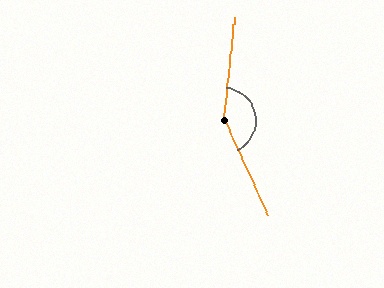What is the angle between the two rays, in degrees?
Approximately 149 degrees.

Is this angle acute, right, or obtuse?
It is obtuse.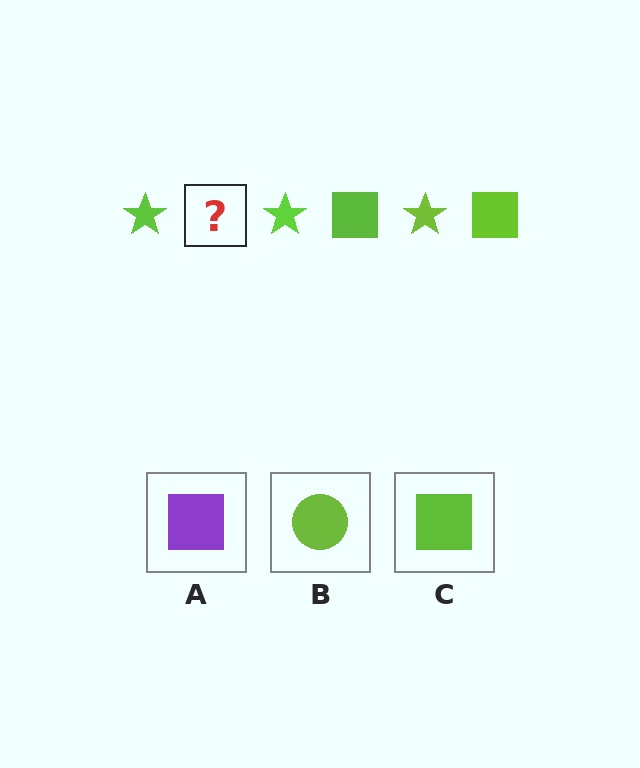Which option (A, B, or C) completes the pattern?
C.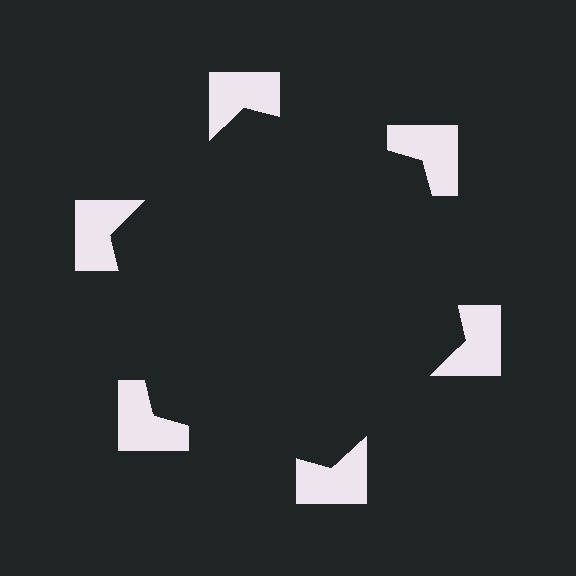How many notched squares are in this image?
There are 6 — one at each vertex of the illusory hexagon.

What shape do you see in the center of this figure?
An illusory hexagon — its edges are inferred from the aligned wedge cuts in the notched squares, not physically drawn.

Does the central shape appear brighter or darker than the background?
It typically appears slightly darker than the background, even though no actual brightness change is drawn.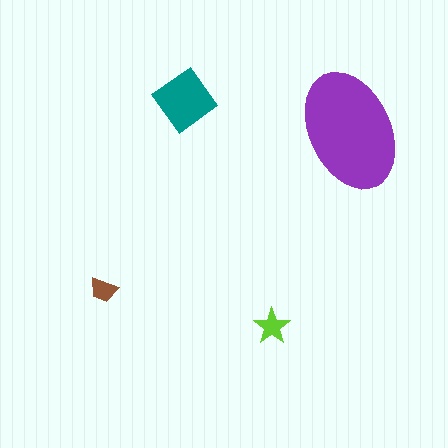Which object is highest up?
The teal diamond is topmost.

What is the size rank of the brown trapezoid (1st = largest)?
4th.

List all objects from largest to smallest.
The purple ellipse, the teal diamond, the lime star, the brown trapezoid.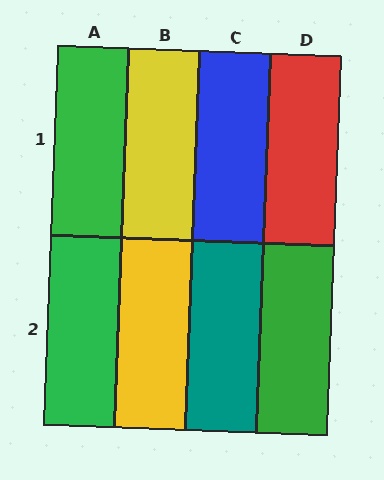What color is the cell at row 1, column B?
Yellow.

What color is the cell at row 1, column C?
Blue.